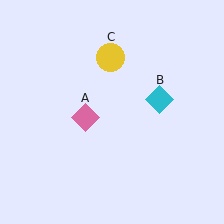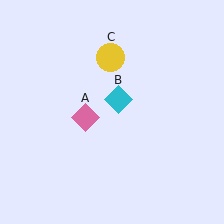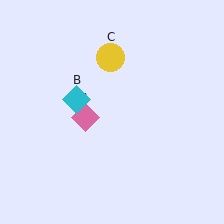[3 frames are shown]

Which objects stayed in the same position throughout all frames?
Pink diamond (object A) and yellow circle (object C) remained stationary.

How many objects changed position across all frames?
1 object changed position: cyan diamond (object B).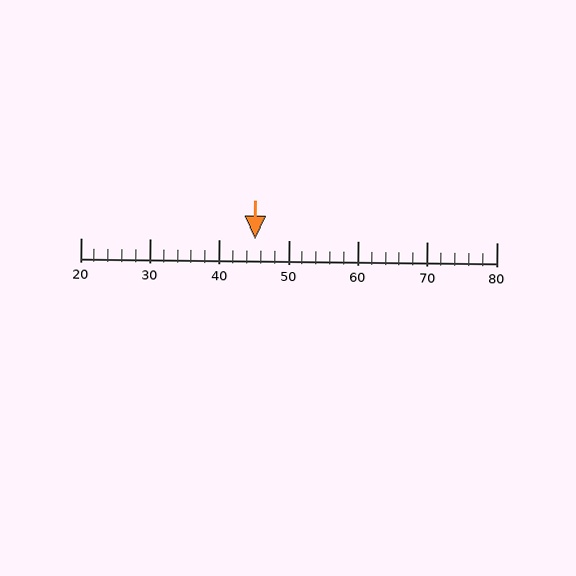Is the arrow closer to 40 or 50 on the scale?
The arrow is closer to 50.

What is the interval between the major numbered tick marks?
The major tick marks are spaced 10 units apart.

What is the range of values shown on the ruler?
The ruler shows values from 20 to 80.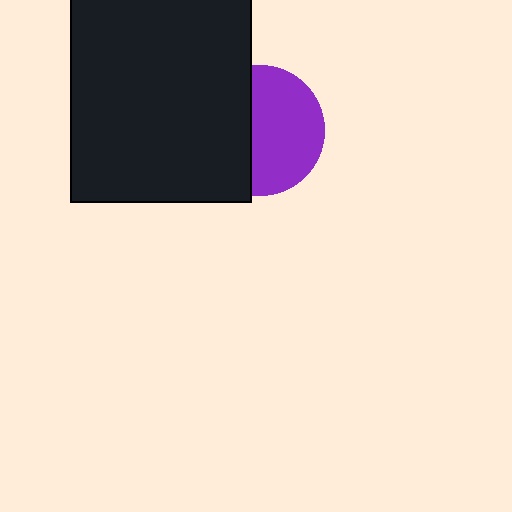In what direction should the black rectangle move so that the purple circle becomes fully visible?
The black rectangle should move left. That is the shortest direction to clear the overlap and leave the purple circle fully visible.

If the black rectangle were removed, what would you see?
You would see the complete purple circle.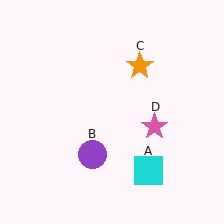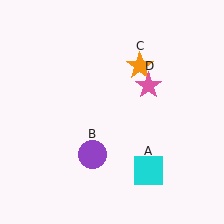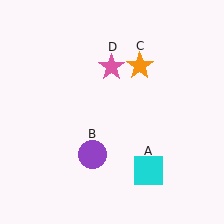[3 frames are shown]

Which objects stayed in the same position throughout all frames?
Cyan square (object A) and purple circle (object B) and orange star (object C) remained stationary.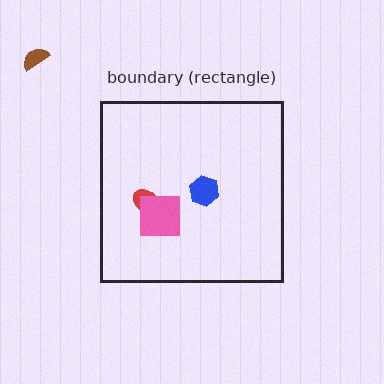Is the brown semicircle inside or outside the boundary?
Outside.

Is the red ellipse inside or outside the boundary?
Inside.